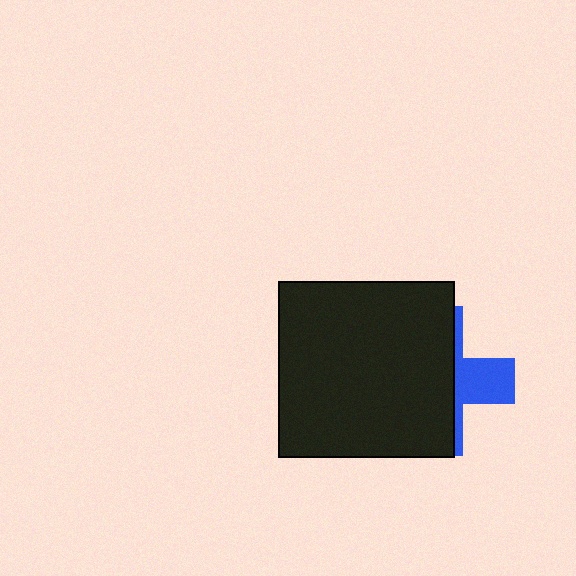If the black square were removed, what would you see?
You would see the complete blue cross.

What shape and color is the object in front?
The object in front is a black square.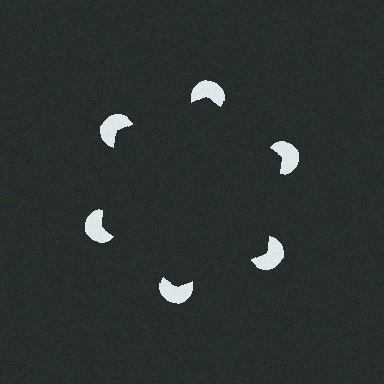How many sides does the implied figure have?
6 sides.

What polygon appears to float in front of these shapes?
An illusory hexagon — its edges are inferred from the aligned wedge cuts in the pac-man discs, not physically drawn.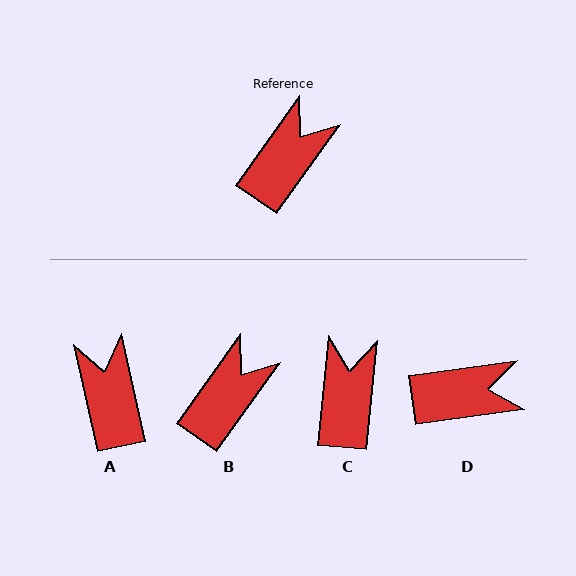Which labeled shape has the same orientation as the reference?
B.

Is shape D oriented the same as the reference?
No, it is off by about 46 degrees.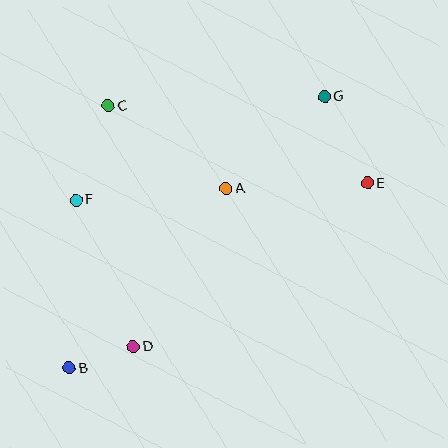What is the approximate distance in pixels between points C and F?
The distance between C and F is approximately 100 pixels.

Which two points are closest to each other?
Points B and D are closest to each other.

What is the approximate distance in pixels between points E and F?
The distance between E and F is approximately 292 pixels.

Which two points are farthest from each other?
Points B and G are farthest from each other.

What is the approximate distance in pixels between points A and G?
The distance between A and G is approximately 134 pixels.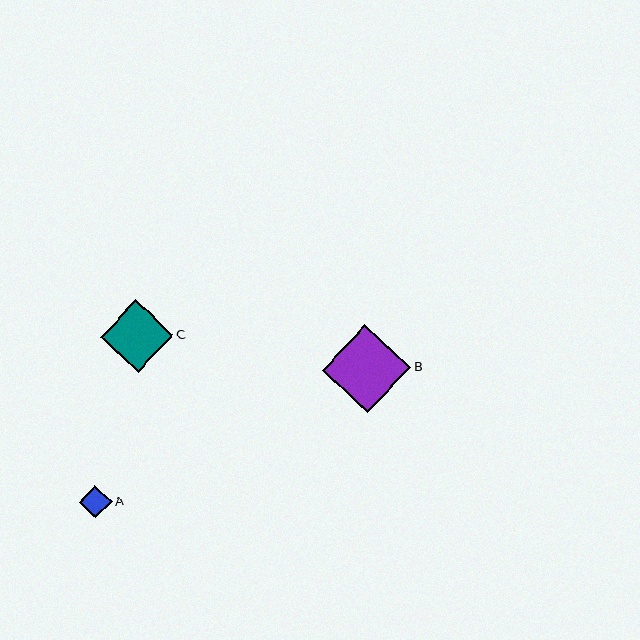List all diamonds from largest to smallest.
From largest to smallest: B, C, A.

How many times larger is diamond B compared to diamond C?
Diamond B is approximately 1.2 times the size of diamond C.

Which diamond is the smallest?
Diamond A is the smallest with a size of approximately 33 pixels.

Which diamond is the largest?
Diamond B is the largest with a size of approximately 88 pixels.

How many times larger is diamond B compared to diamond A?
Diamond B is approximately 2.7 times the size of diamond A.